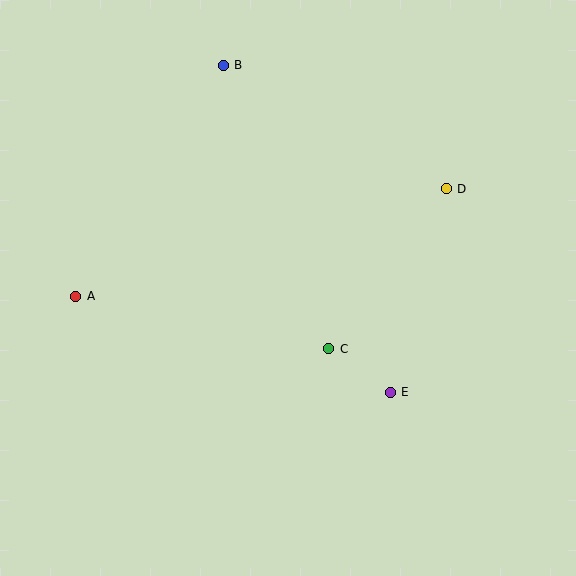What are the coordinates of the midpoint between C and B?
The midpoint between C and B is at (276, 207).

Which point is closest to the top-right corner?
Point D is closest to the top-right corner.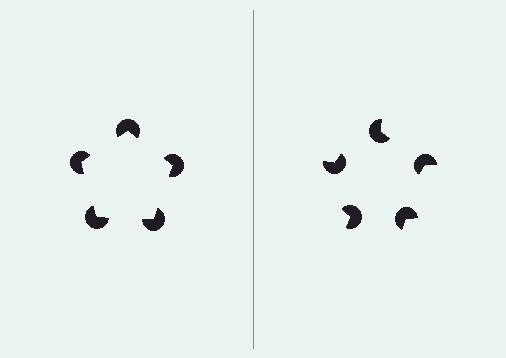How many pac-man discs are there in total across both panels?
10 — 5 on each side.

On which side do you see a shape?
An illusory pentagon appears on the left side. On the right side the wedge cuts are rotated, so no coherent shape forms.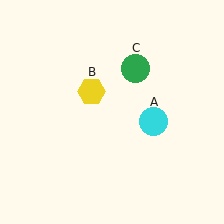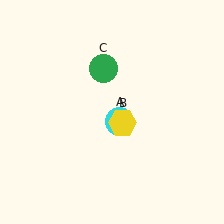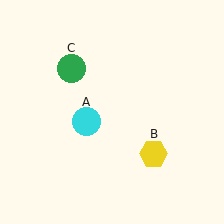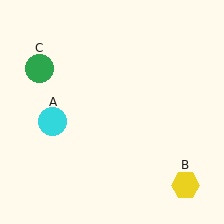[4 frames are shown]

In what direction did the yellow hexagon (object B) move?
The yellow hexagon (object B) moved down and to the right.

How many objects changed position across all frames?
3 objects changed position: cyan circle (object A), yellow hexagon (object B), green circle (object C).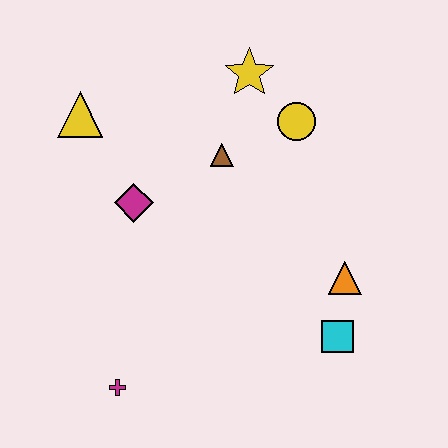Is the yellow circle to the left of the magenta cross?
No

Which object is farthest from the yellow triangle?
The cyan square is farthest from the yellow triangle.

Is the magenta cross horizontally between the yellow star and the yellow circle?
No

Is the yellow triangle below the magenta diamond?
No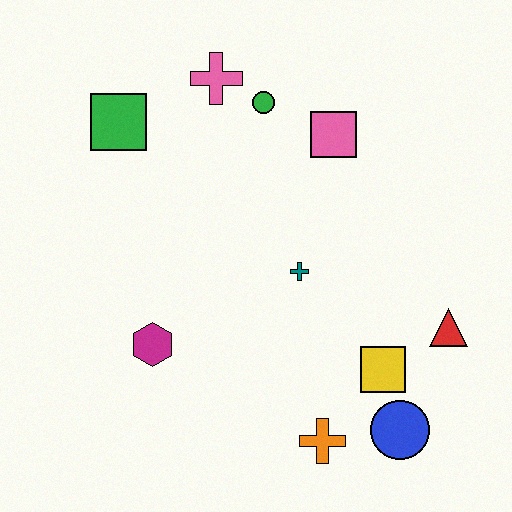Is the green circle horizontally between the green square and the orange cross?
Yes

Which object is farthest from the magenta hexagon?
The red triangle is farthest from the magenta hexagon.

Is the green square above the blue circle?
Yes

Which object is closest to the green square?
The pink cross is closest to the green square.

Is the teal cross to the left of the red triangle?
Yes